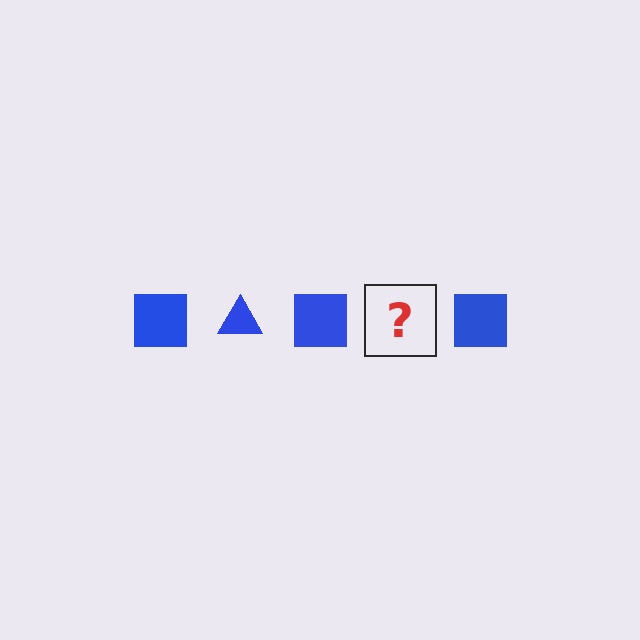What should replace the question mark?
The question mark should be replaced with a blue triangle.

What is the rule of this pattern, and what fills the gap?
The rule is that the pattern cycles through square, triangle shapes in blue. The gap should be filled with a blue triangle.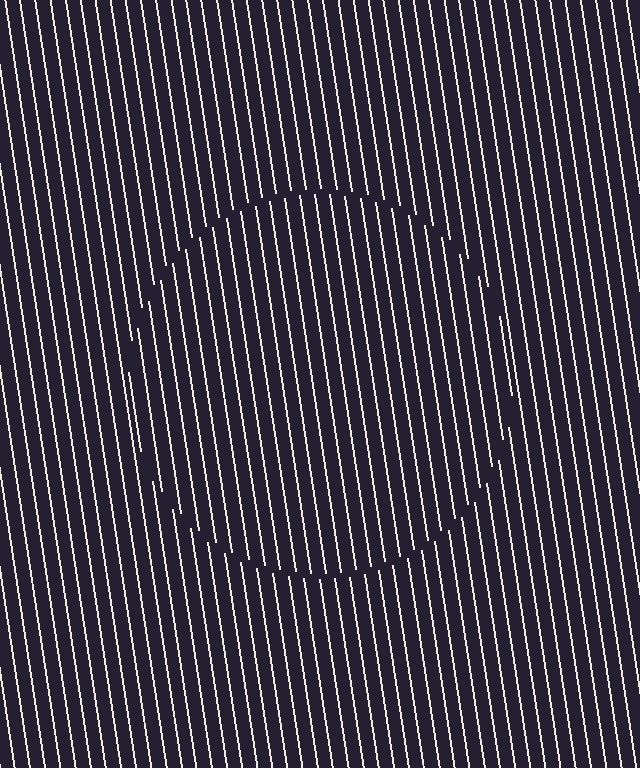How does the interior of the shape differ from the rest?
The interior of the shape contains the same grating, shifted by half a period — the contour is defined by the phase discontinuity where line-ends from the inner and outer gratings abut.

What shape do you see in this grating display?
An illusory circle. The interior of the shape contains the same grating, shifted by half a period — the contour is defined by the phase discontinuity where line-ends from the inner and outer gratings abut.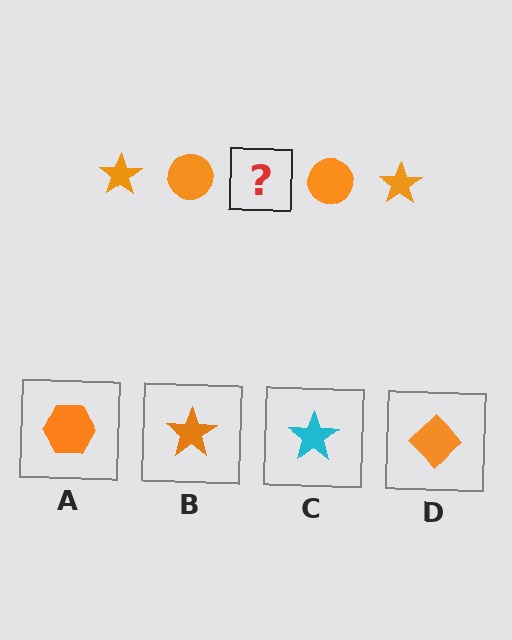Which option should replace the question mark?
Option B.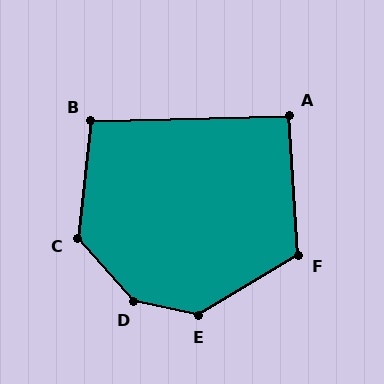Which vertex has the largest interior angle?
D, at approximately 145 degrees.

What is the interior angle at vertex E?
Approximately 136 degrees (obtuse).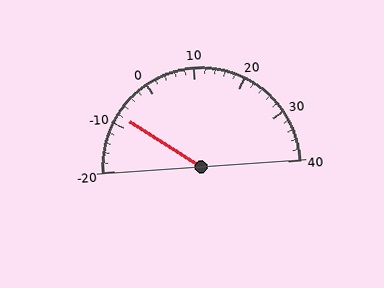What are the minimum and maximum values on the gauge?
The gauge ranges from -20 to 40.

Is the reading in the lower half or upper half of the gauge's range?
The reading is in the lower half of the range (-20 to 40).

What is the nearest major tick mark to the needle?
The nearest major tick mark is -10.